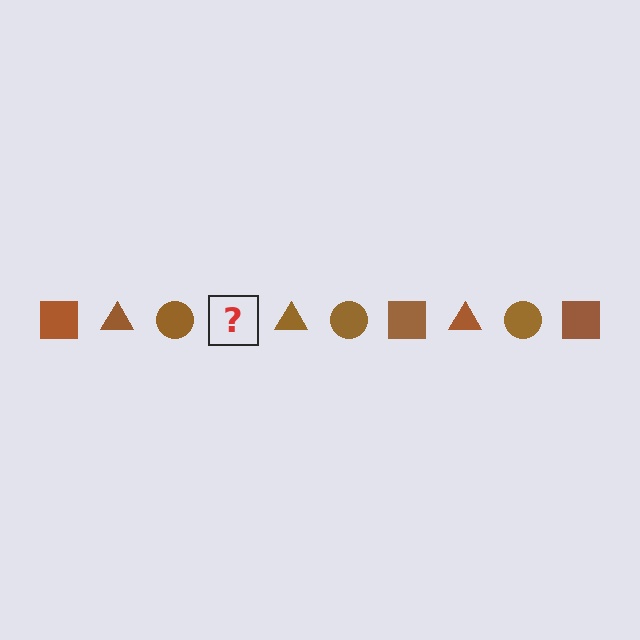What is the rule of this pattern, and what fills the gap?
The rule is that the pattern cycles through square, triangle, circle shapes in brown. The gap should be filled with a brown square.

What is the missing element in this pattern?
The missing element is a brown square.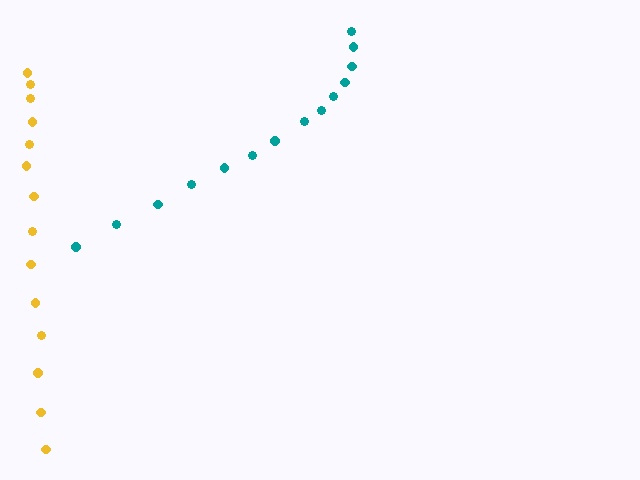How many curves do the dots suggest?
There are 2 distinct paths.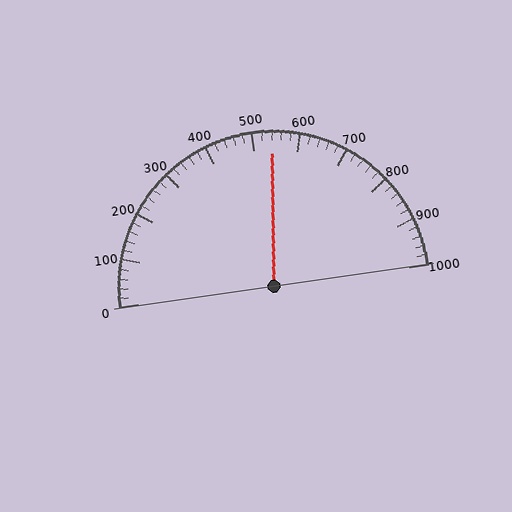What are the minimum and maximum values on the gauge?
The gauge ranges from 0 to 1000.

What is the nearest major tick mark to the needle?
The nearest major tick mark is 500.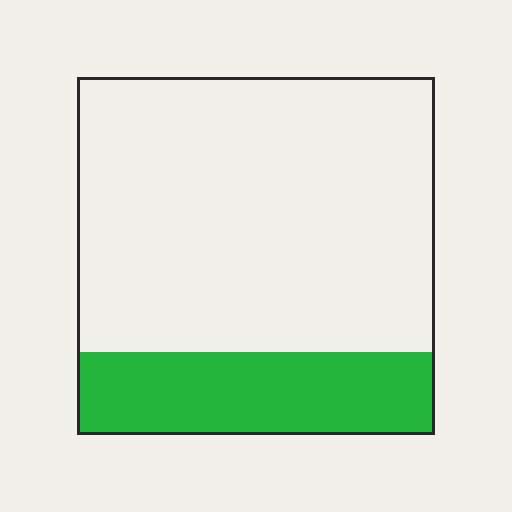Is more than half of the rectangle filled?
No.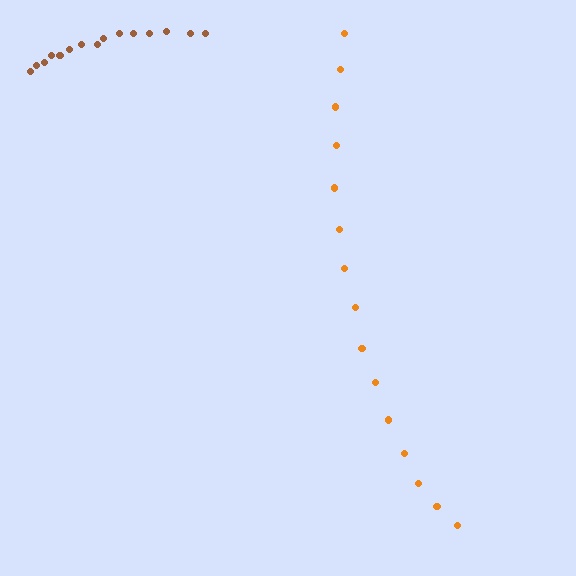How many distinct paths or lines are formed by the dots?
There are 2 distinct paths.